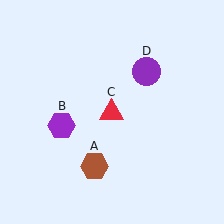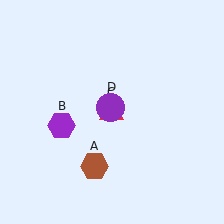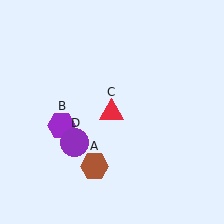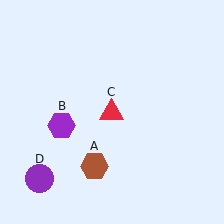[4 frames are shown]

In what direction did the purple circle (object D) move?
The purple circle (object D) moved down and to the left.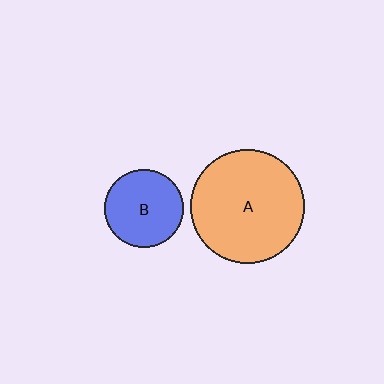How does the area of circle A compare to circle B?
Approximately 2.1 times.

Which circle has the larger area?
Circle A (orange).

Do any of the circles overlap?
No, none of the circles overlap.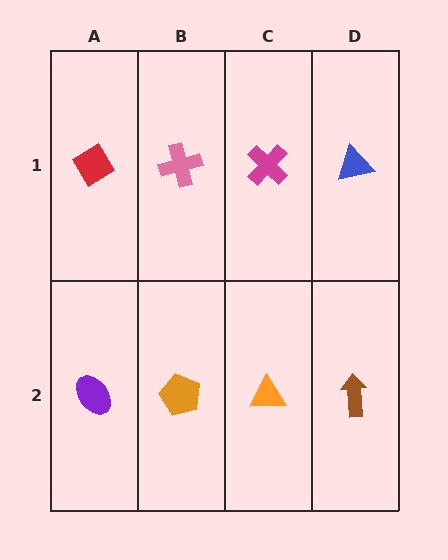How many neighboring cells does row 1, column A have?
2.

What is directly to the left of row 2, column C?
An orange pentagon.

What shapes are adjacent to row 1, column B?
An orange pentagon (row 2, column B), a red diamond (row 1, column A), a magenta cross (row 1, column C).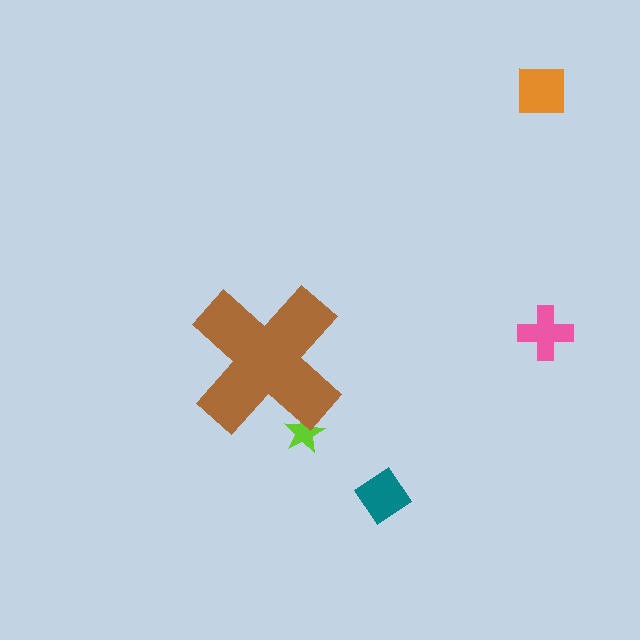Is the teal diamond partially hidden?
No, the teal diamond is fully visible.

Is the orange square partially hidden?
No, the orange square is fully visible.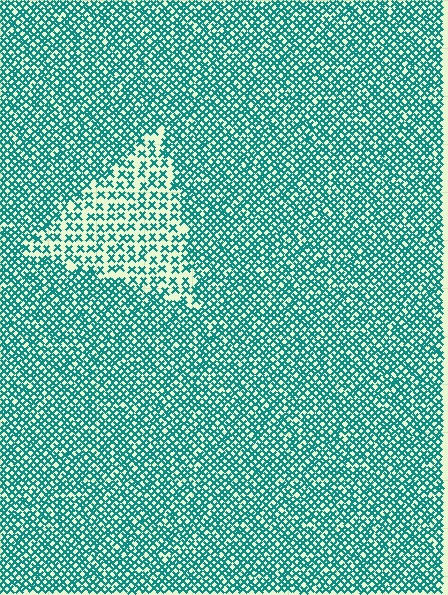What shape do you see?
I see a triangle.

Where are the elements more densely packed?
The elements are more densely packed outside the triangle boundary.